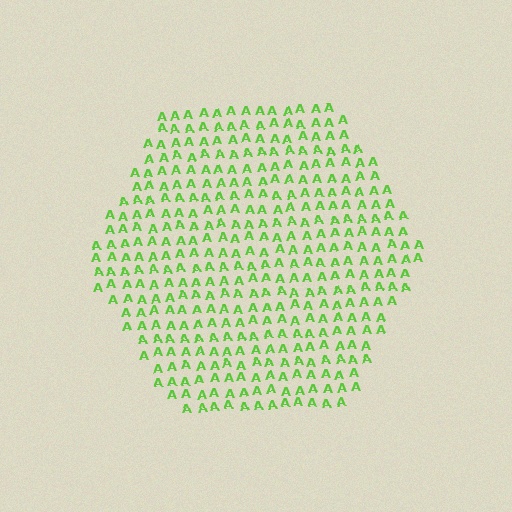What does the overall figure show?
The overall figure shows a hexagon.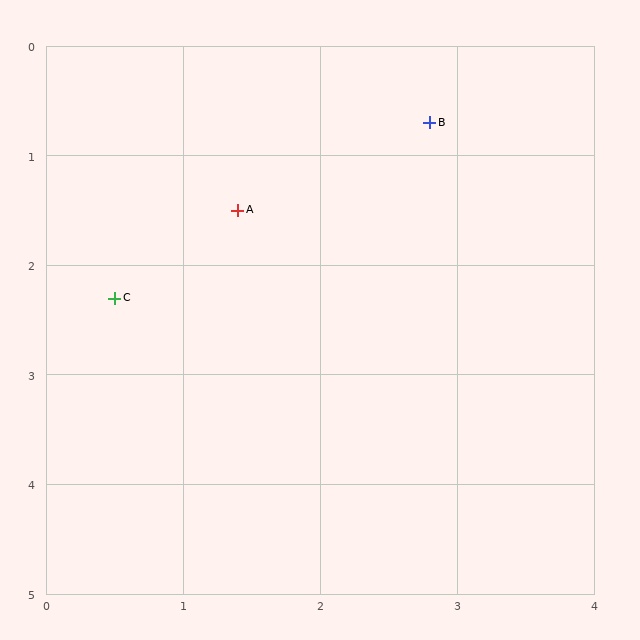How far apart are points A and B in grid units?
Points A and B are about 1.6 grid units apart.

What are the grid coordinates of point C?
Point C is at approximately (0.5, 2.3).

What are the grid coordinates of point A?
Point A is at approximately (1.4, 1.5).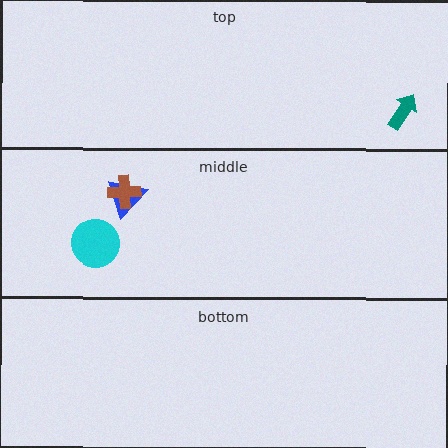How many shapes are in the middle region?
3.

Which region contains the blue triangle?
The middle region.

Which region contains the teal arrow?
The top region.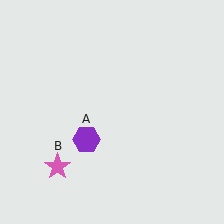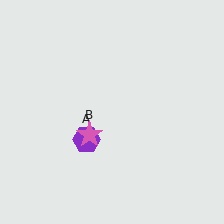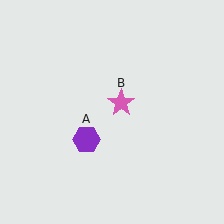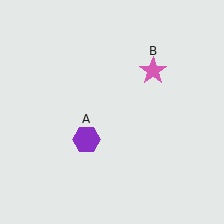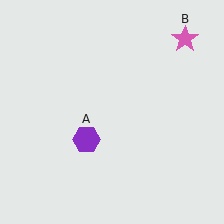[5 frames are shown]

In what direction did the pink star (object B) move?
The pink star (object B) moved up and to the right.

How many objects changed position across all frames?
1 object changed position: pink star (object B).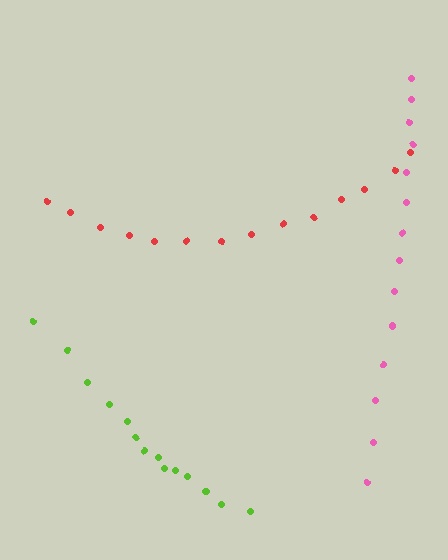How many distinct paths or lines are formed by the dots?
There are 3 distinct paths.